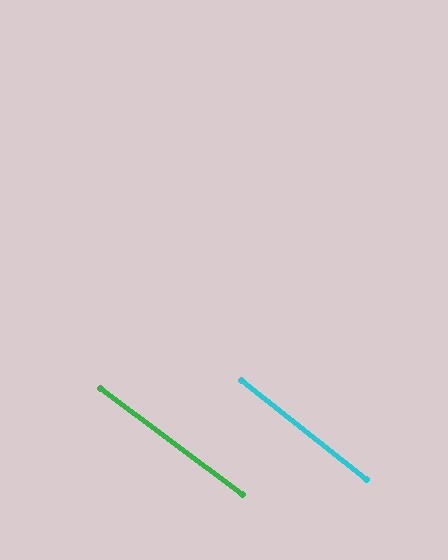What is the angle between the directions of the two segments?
Approximately 2 degrees.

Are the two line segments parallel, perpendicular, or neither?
Parallel — their directions differ by only 1.9°.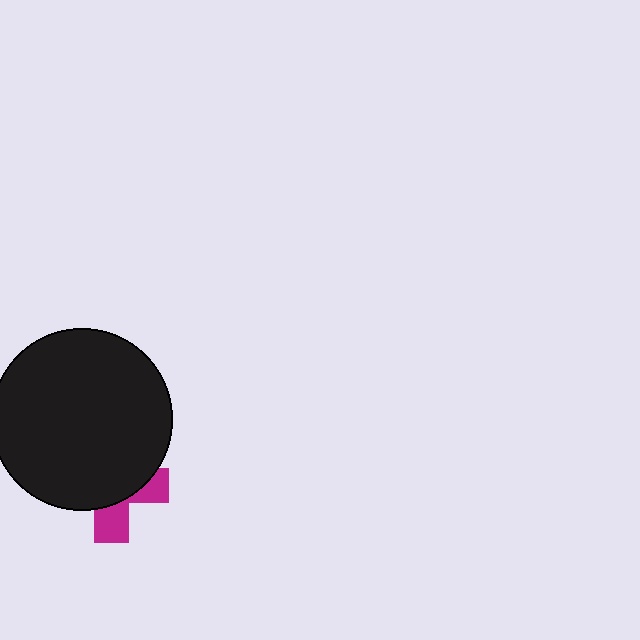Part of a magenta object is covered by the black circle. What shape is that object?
It is a cross.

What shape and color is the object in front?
The object in front is a black circle.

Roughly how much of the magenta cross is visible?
A small part of it is visible (roughly 33%).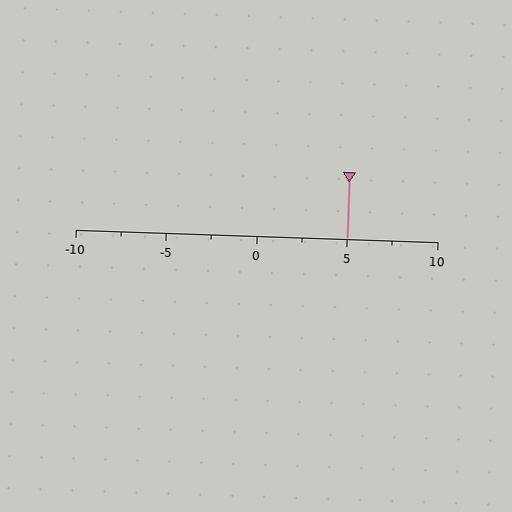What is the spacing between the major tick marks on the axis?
The major ticks are spaced 5 apart.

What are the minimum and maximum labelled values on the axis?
The axis runs from -10 to 10.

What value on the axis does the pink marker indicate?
The marker indicates approximately 5.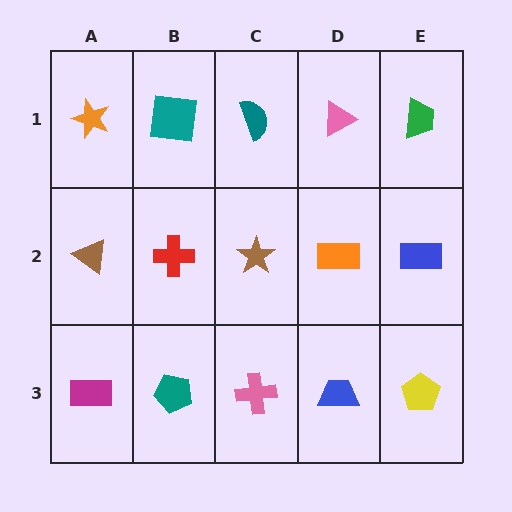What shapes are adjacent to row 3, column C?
A brown star (row 2, column C), a teal pentagon (row 3, column B), a blue trapezoid (row 3, column D).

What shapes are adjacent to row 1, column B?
A red cross (row 2, column B), an orange star (row 1, column A), a teal semicircle (row 1, column C).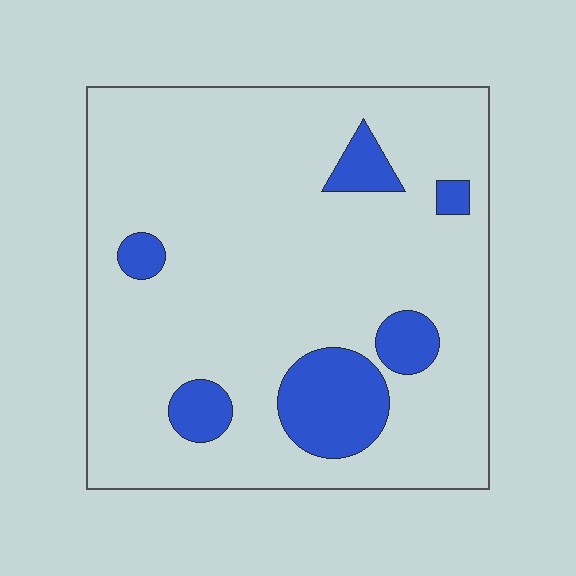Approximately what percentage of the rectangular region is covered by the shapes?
Approximately 15%.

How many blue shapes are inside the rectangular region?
6.